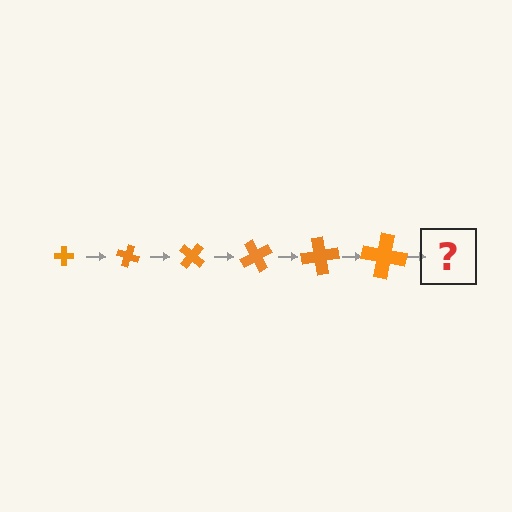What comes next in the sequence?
The next element should be a cross, larger than the previous one and rotated 120 degrees from the start.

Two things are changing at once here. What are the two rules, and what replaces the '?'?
The two rules are that the cross grows larger each step and it rotates 20 degrees each step. The '?' should be a cross, larger than the previous one and rotated 120 degrees from the start.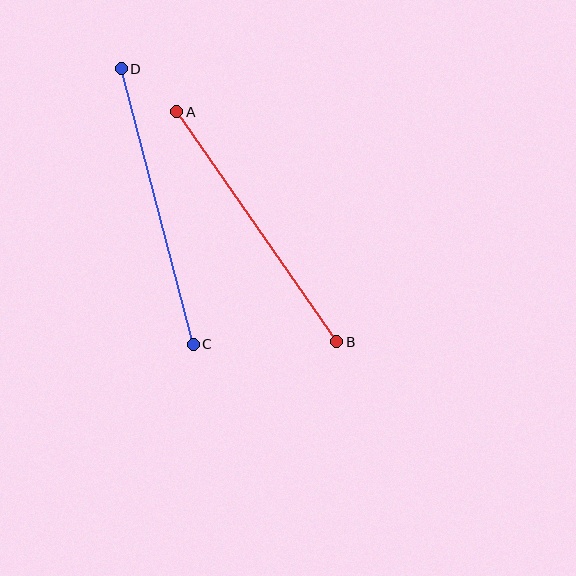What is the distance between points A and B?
The distance is approximately 280 pixels.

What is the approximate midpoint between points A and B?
The midpoint is at approximately (257, 227) pixels.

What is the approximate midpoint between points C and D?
The midpoint is at approximately (157, 207) pixels.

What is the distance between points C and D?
The distance is approximately 285 pixels.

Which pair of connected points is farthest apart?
Points C and D are farthest apart.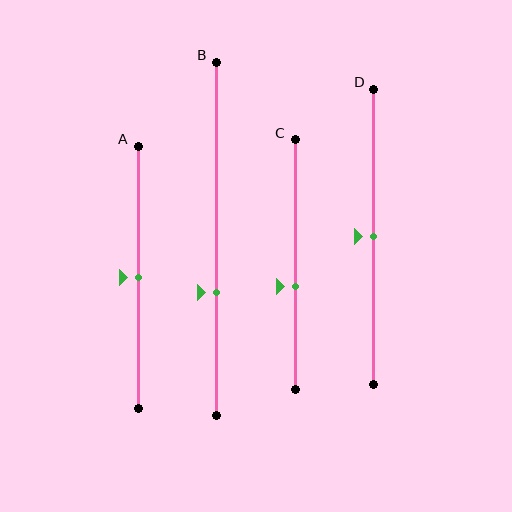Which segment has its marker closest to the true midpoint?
Segment A has its marker closest to the true midpoint.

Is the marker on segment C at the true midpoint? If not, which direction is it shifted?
No, the marker on segment C is shifted downward by about 9% of the segment length.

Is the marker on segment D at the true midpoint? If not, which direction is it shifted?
Yes, the marker on segment D is at the true midpoint.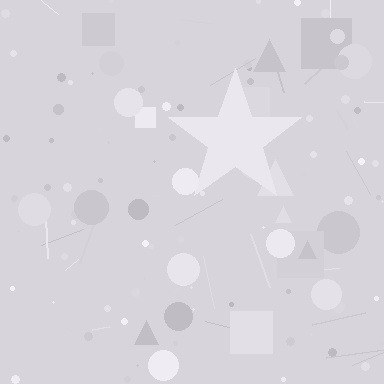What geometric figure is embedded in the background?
A star is embedded in the background.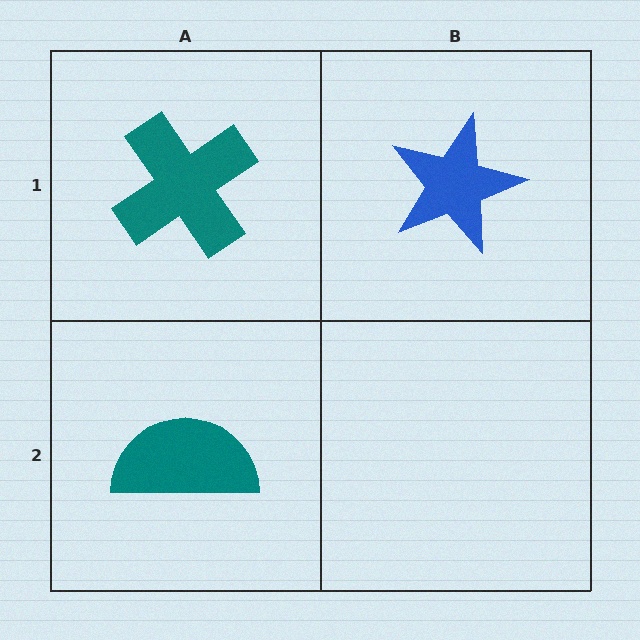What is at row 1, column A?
A teal cross.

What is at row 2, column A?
A teal semicircle.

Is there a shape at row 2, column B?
No, that cell is empty.